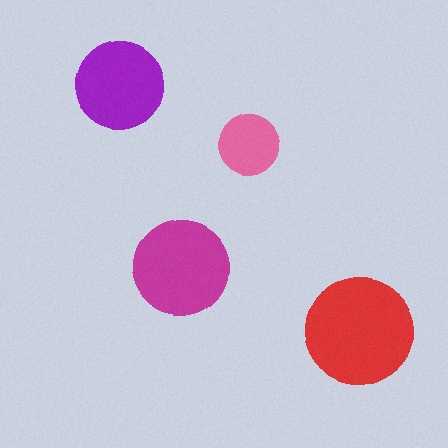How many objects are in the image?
There are 4 objects in the image.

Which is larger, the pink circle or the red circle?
The red one.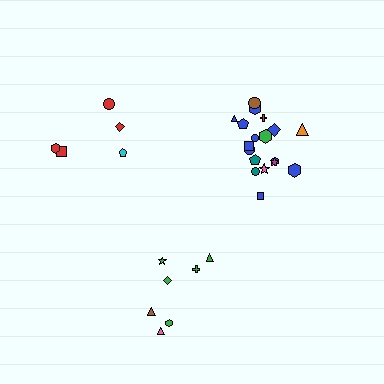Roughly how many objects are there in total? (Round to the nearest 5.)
Roughly 30 objects in total.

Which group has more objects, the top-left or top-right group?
The top-right group.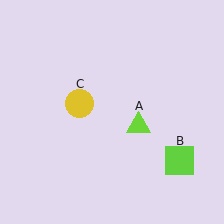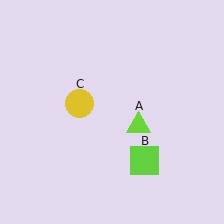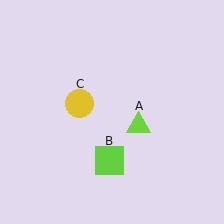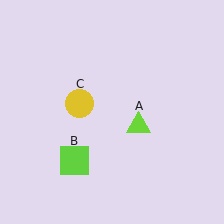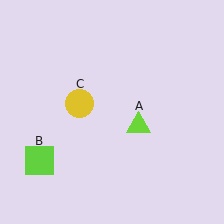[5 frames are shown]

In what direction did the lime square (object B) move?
The lime square (object B) moved left.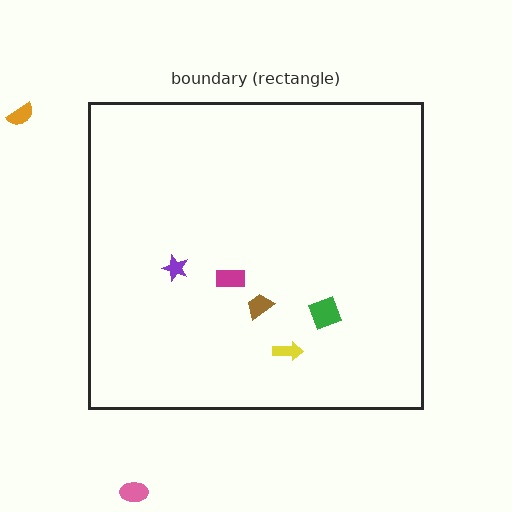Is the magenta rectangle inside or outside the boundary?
Inside.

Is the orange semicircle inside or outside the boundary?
Outside.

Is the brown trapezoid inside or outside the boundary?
Inside.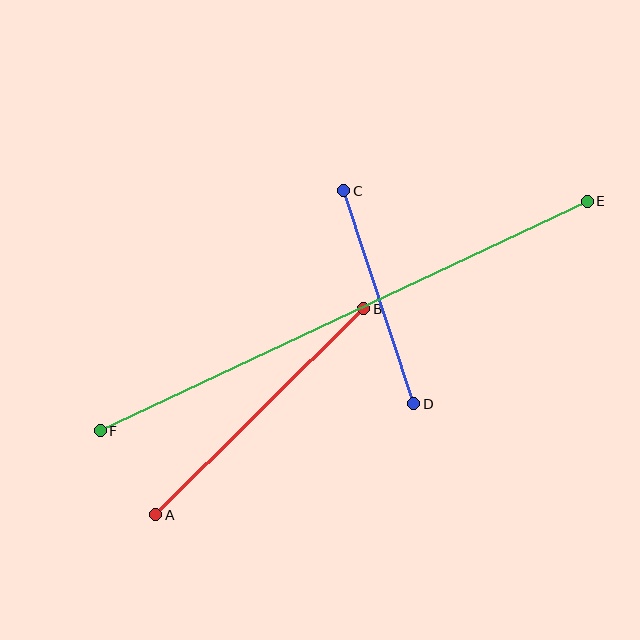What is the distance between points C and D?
The distance is approximately 224 pixels.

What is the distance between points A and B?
The distance is approximately 293 pixels.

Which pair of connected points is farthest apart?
Points E and F are farthest apart.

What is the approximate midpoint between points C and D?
The midpoint is at approximately (379, 297) pixels.